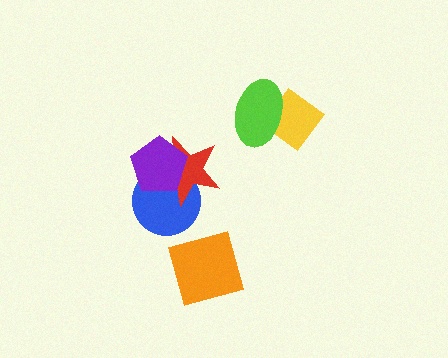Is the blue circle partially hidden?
Yes, it is partially covered by another shape.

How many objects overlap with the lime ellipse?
1 object overlaps with the lime ellipse.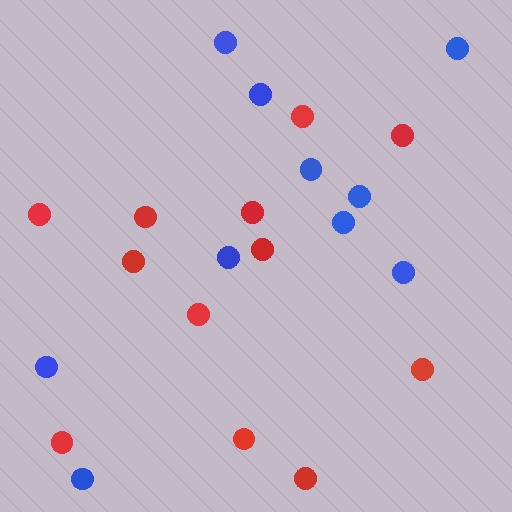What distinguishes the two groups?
There are 2 groups: one group of red circles (12) and one group of blue circles (10).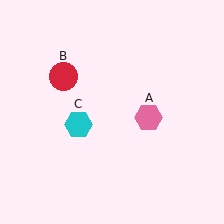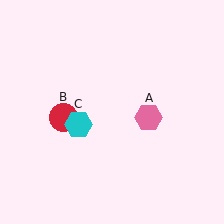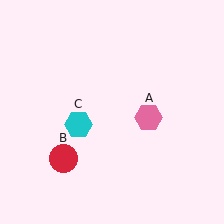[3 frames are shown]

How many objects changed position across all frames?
1 object changed position: red circle (object B).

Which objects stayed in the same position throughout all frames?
Pink hexagon (object A) and cyan hexagon (object C) remained stationary.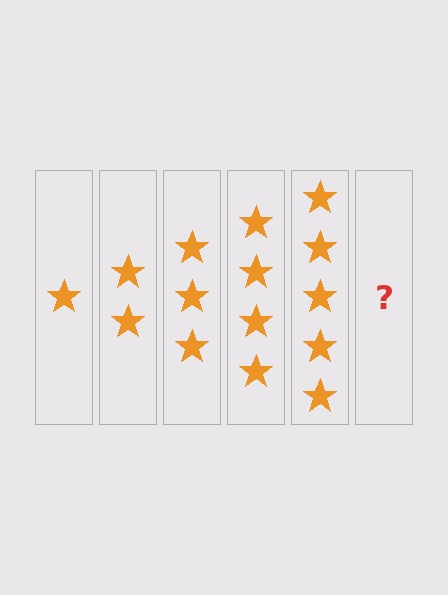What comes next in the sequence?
The next element should be 6 stars.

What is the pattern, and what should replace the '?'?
The pattern is that each step adds one more star. The '?' should be 6 stars.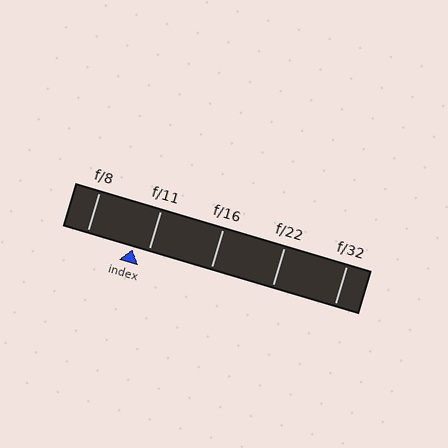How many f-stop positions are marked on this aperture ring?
There are 5 f-stop positions marked.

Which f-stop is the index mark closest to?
The index mark is closest to f/11.